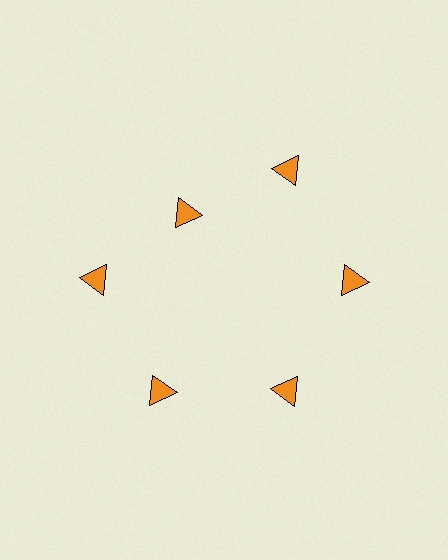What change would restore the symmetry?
The symmetry would be restored by moving it outward, back onto the ring so that all 6 triangles sit at equal angles and equal distance from the center.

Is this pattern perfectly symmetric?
No. The 6 orange triangles are arranged in a ring, but one element near the 11 o'clock position is pulled inward toward the center, breaking the 6-fold rotational symmetry.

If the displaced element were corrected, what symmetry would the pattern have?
It would have 6-fold rotational symmetry — the pattern would map onto itself every 60 degrees.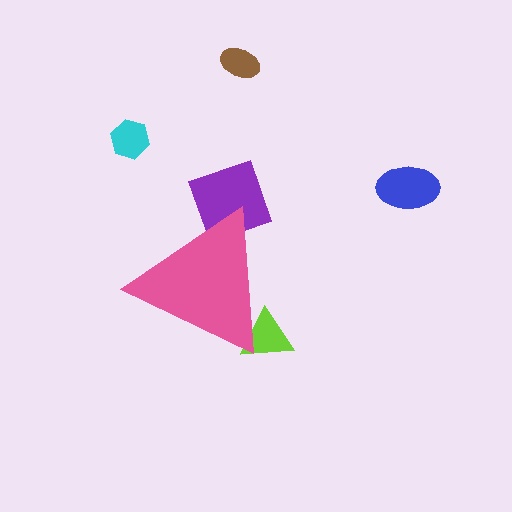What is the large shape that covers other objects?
A pink triangle.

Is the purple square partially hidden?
Yes, the purple square is partially hidden behind the pink triangle.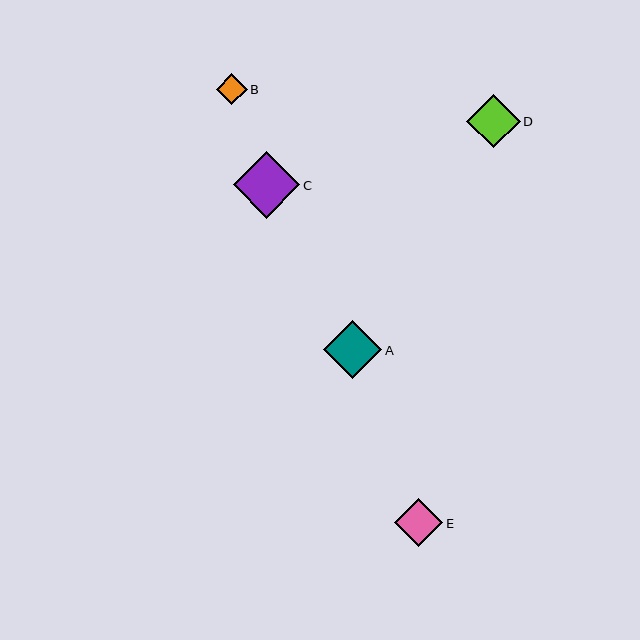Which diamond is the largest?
Diamond C is the largest with a size of approximately 66 pixels.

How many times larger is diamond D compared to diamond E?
Diamond D is approximately 1.1 times the size of diamond E.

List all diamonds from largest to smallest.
From largest to smallest: C, A, D, E, B.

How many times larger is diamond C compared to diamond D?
Diamond C is approximately 1.2 times the size of diamond D.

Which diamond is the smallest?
Diamond B is the smallest with a size of approximately 31 pixels.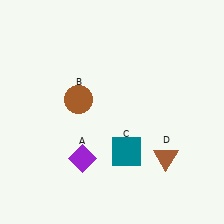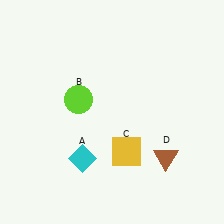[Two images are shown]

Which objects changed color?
A changed from purple to cyan. B changed from brown to lime. C changed from teal to yellow.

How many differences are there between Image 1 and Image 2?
There are 3 differences between the two images.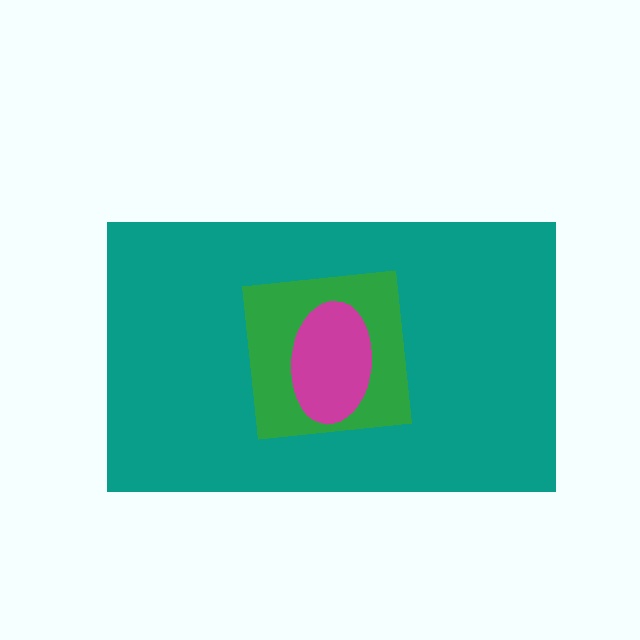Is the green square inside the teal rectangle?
Yes.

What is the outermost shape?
The teal rectangle.